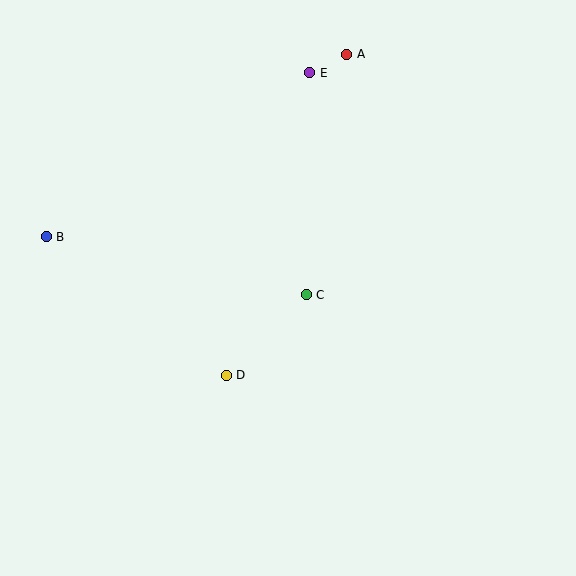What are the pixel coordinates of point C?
Point C is at (306, 295).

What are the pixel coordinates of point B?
Point B is at (46, 237).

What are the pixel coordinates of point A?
Point A is at (347, 54).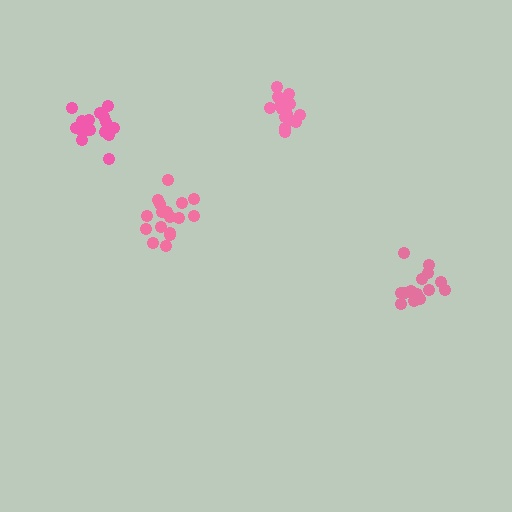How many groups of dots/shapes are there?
There are 4 groups.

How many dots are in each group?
Group 1: 15 dots, Group 2: 17 dots, Group 3: 16 dots, Group 4: 18 dots (66 total).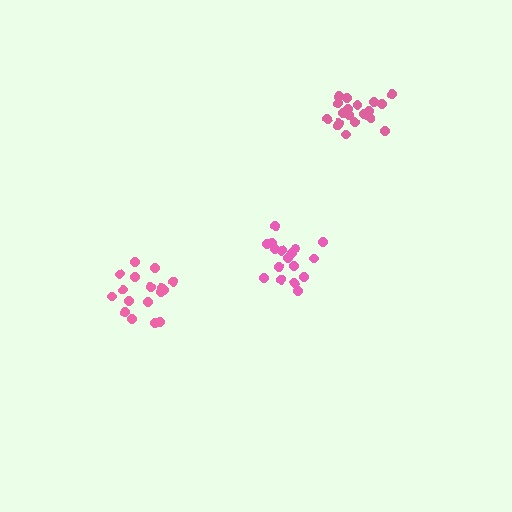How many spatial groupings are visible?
There are 3 spatial groupings.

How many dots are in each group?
Group 1: 17 dots, Group 2: 19 dots, Group 3: 17 dots (53 total).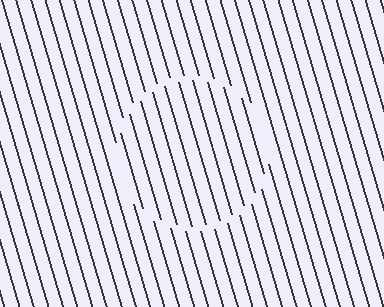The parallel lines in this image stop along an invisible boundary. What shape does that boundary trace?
An illusory circle. The interior of the shape contains the same grating, shifted by half a period — the contour is defined by the phase discontinuity where line-ends from the inner and outer gratings abut.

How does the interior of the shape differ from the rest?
The interior of the shape contains the same grating, shifted by half a period — the contour is defined by the phase discontinuity where line-ends from the inner and outer gratings abut.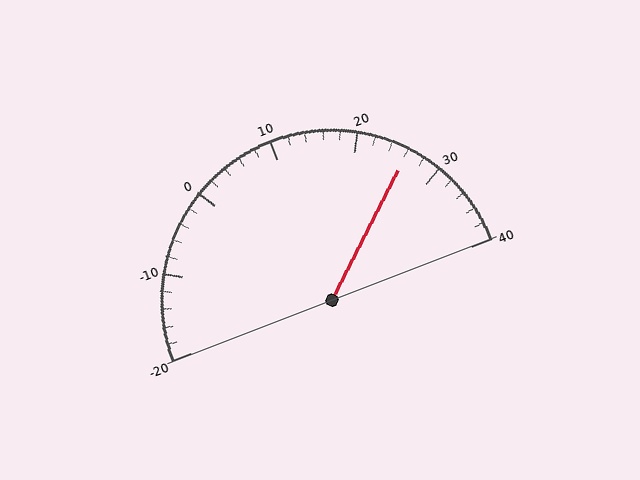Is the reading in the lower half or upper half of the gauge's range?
The reading is in the upper half of the range (-20 to 40).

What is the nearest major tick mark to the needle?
The nearest major tick mark is 30.